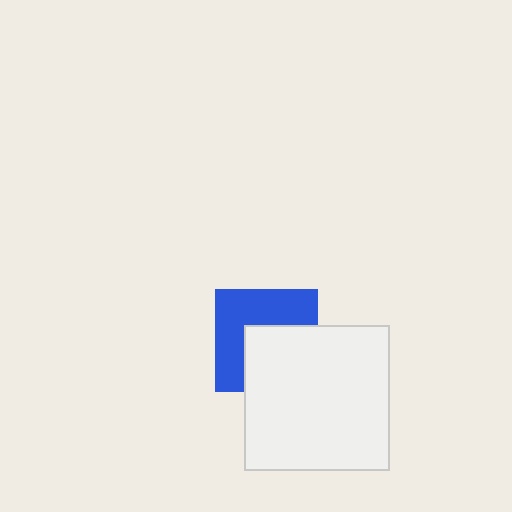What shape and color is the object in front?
The object in front is a white square.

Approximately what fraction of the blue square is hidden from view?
Roughly 47% of the blue square is hidden behind the white square.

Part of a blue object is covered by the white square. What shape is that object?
It is a square.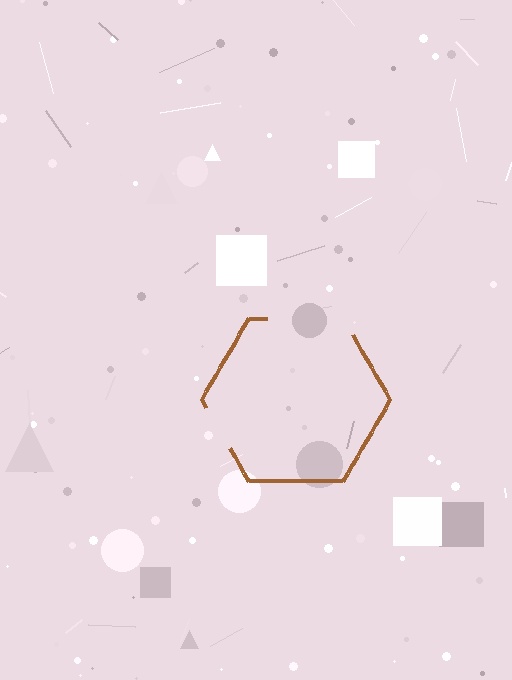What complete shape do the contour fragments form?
The contour fragments form a hexagon.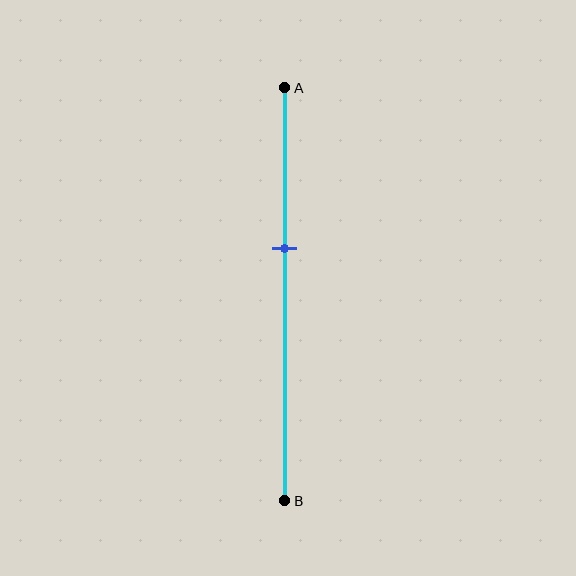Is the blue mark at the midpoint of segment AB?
No, the mark is at about 40% from A, not at the 50% midpoint.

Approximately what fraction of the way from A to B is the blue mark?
The blue mark is approximately 40% of the way from A to B.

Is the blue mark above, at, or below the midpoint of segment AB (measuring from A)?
The blue mark is above the midpoint of segment AB.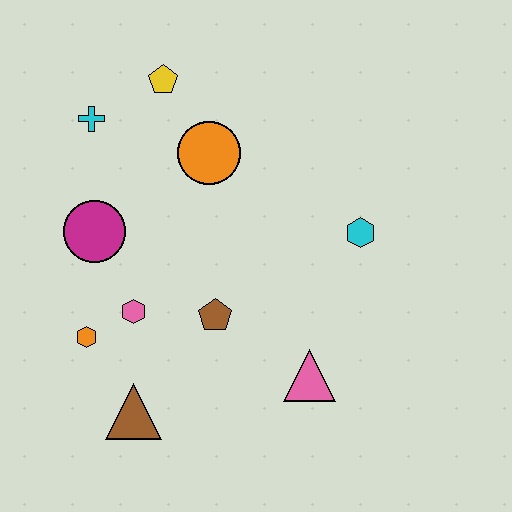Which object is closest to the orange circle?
The yellow pentagon is closest to the orange circle.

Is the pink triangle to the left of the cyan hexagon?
Yes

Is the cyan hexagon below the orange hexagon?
No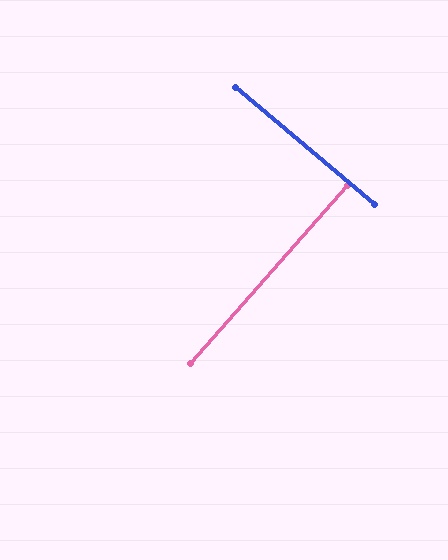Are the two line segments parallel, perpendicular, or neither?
Perpendicular — they meet at approximately 89°.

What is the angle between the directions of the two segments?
Approximately 89 degrees.